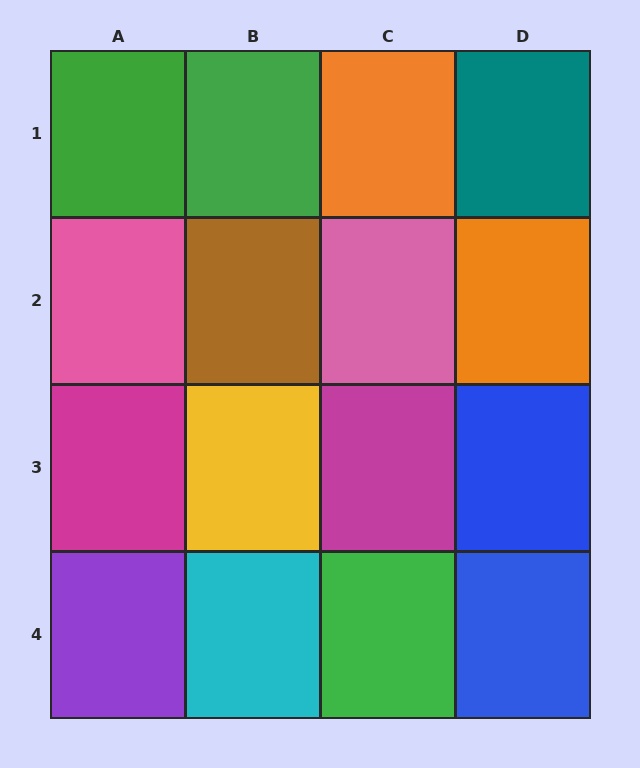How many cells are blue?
2 cells are blue.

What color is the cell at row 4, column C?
Green.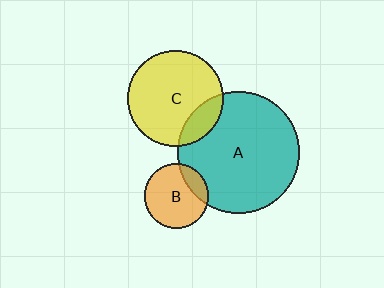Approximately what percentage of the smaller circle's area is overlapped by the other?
Approximately 20%.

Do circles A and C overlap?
Yes.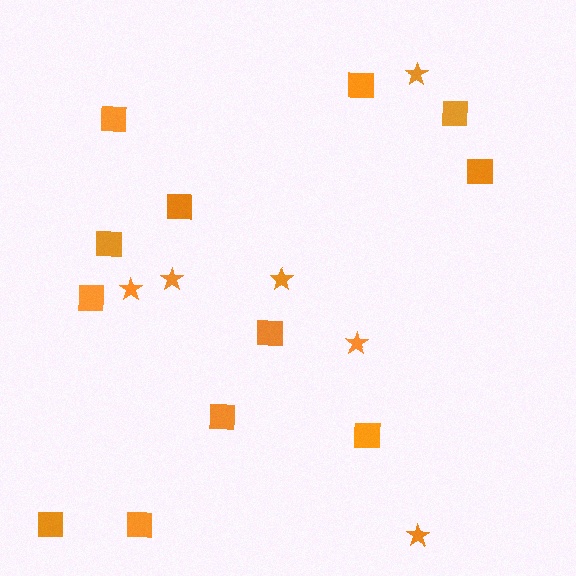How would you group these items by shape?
There are 2 groups: one group of squares (12) and one group of stars (6).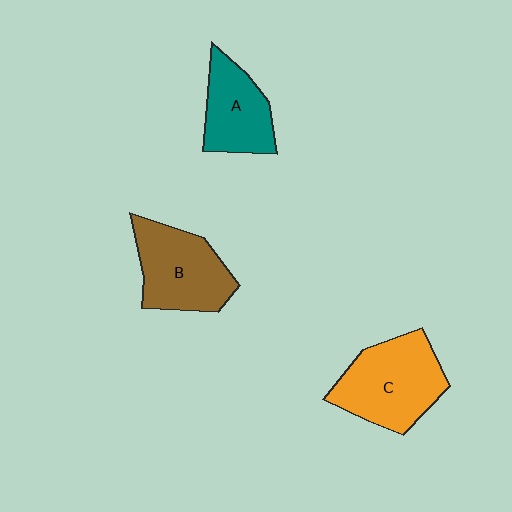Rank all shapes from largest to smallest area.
From largest to smallest: C (orange), B (brown), A (teal).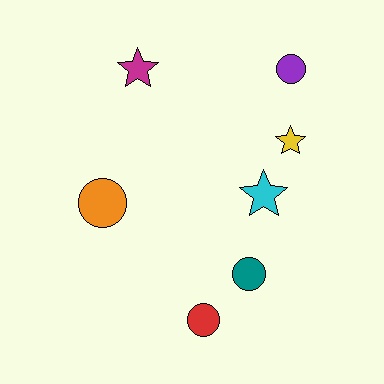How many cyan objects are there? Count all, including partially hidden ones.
There is 1 cyan object.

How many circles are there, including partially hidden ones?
There are 4 circles.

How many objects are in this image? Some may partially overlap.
There are 7 objects.